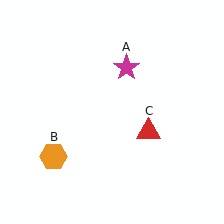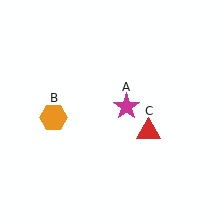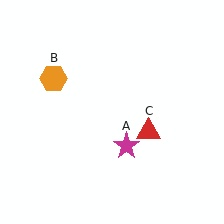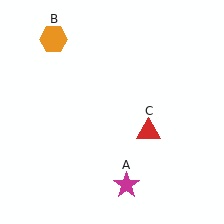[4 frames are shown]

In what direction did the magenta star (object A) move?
The magenta star (object A) moved down.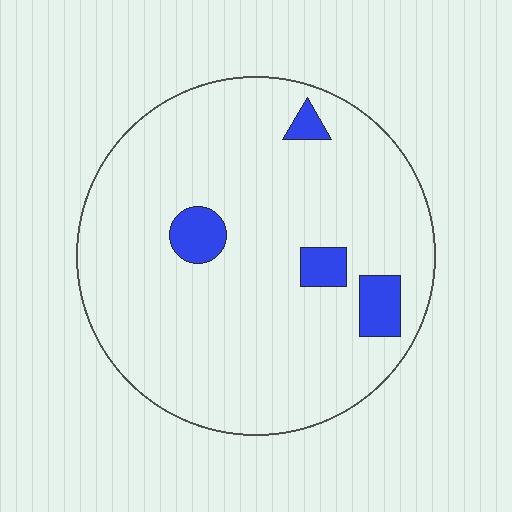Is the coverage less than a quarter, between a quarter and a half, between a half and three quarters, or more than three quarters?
Less than a quarter.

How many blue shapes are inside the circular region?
4.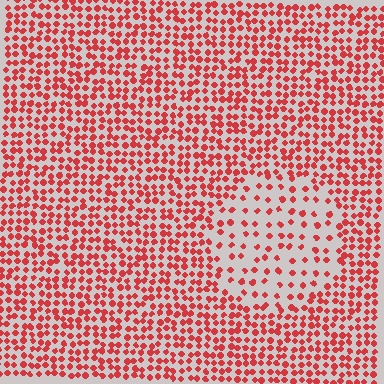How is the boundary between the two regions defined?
The boundary is defined by a change in element density (approximately 2.3x ratio). All elements are the same color, size, and shape.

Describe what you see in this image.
The image contains small red elements arranged at two different densities. A circle-shaped region is visible where the elements are less densely packed than the surrounding area.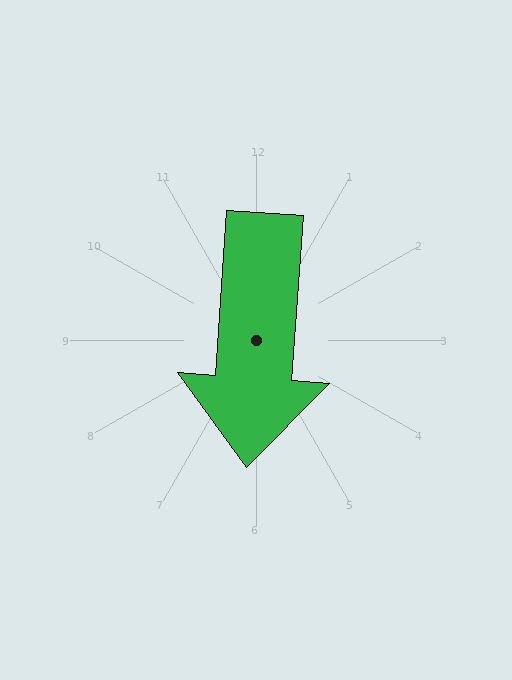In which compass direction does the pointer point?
South.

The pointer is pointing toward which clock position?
Roughly 6 o'clock.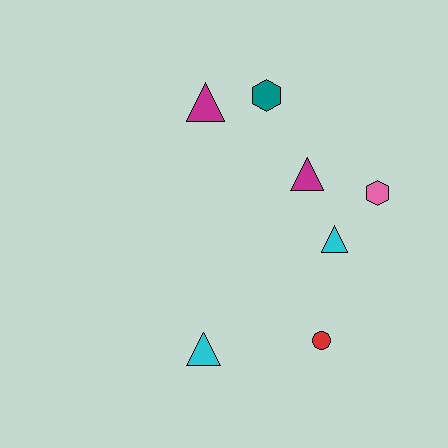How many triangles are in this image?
There are 4 triangles.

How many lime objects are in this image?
There are no lime objects.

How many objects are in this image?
There are 7 objects.